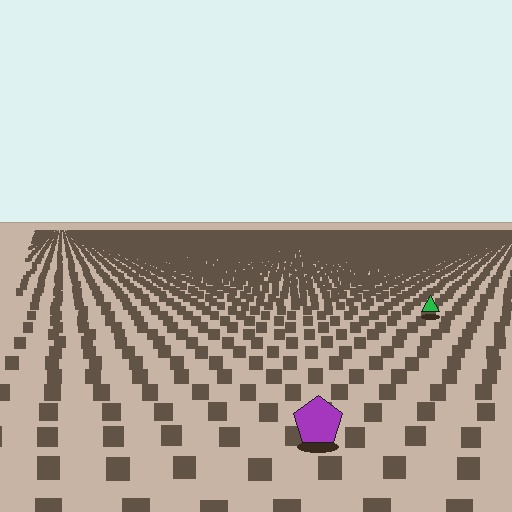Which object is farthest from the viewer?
The green triangle is farthest from the viewer. It appears smaller and the ground texture around it is denser.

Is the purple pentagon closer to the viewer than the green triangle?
Yes. The purple pentagon is closer — you can tell from the texture gradient: the ground texture is coarser near it.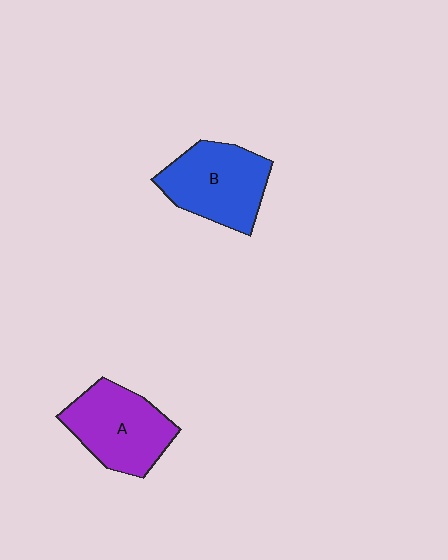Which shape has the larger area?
Shape B (blue).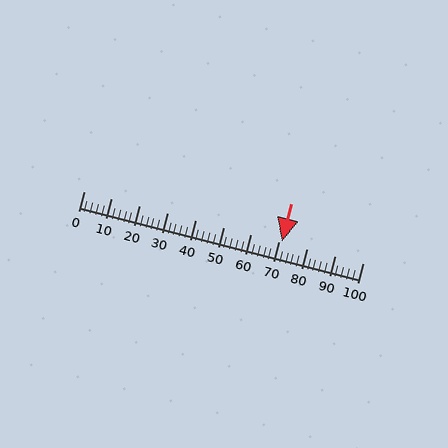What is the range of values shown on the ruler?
The ruler shows values from 0 to 100.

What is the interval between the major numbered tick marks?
The major tick marks are spaced 10 units apart.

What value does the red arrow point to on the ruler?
The red arrow points to approximately 71.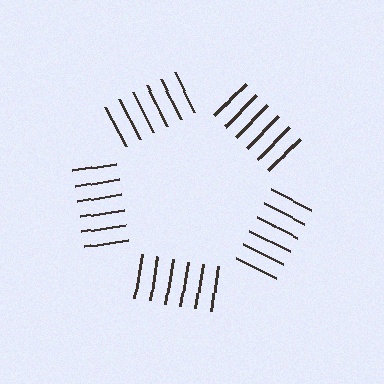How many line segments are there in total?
30 — 6 along each of the 5 edges.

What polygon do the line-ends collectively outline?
An illusory pentagon — the line segments terminate on its edges but no continuous stroke is drawn.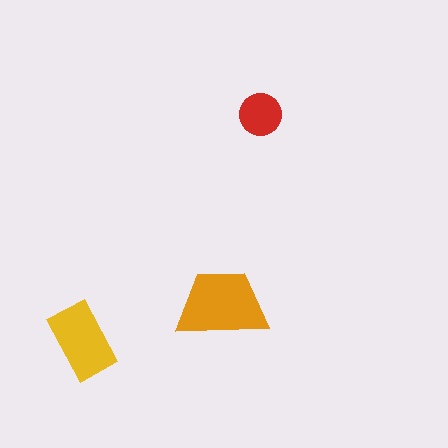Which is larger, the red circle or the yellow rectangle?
The yellow rectangle.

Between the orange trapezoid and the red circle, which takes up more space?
The orange trapezoid.